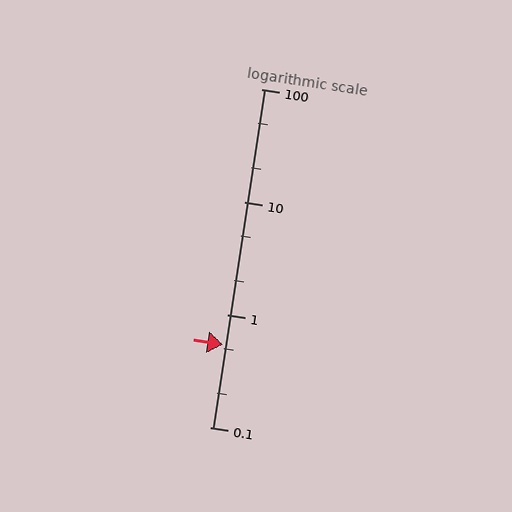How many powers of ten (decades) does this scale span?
The scale spans 3 decades, from 0.1 to 100.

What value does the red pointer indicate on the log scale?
The pointer indicates approximately 0.54.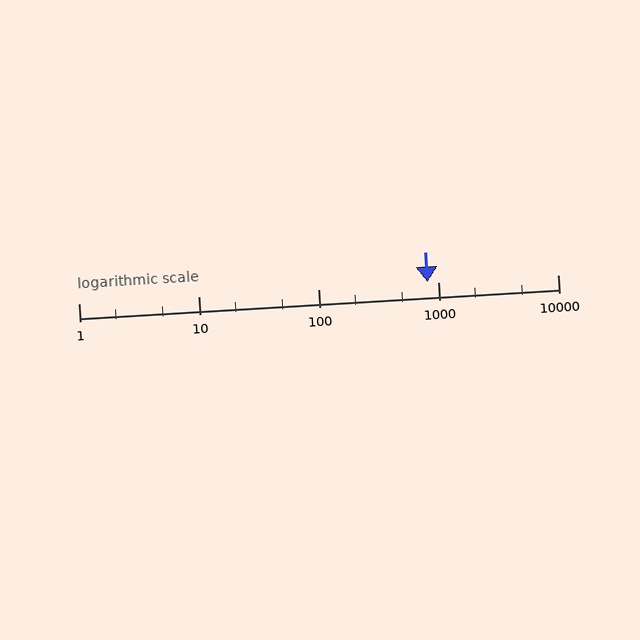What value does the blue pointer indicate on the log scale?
The pointer indicates approximately 810.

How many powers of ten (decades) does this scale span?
The scale spans 4 decades, from 1 to 10000.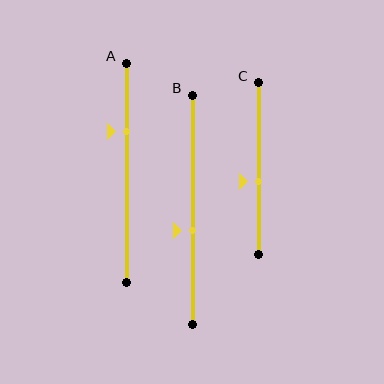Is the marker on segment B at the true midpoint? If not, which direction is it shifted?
No, the marker on segment B is shifted downward by about 9% of the segment length.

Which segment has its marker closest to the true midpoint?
Segment C has its marker closest to the true midpoint.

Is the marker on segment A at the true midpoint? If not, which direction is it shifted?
No, the marker on segment A is shifted upward by about 19% of the segment length.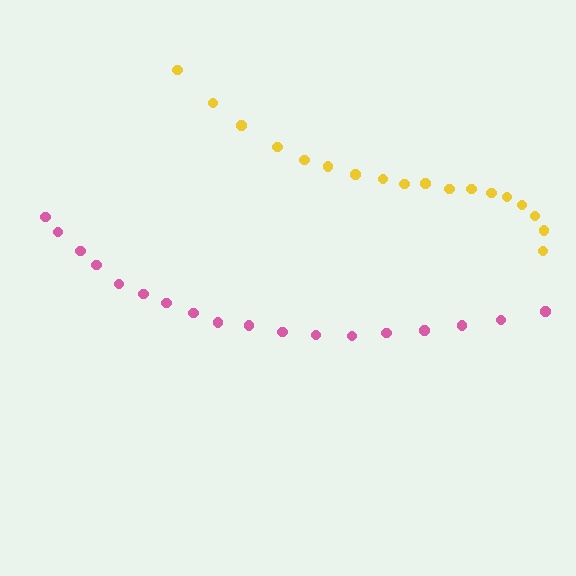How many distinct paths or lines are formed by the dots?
There are 2 distinct paths.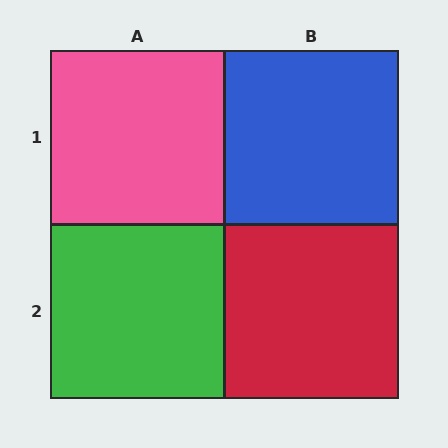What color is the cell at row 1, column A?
Pink.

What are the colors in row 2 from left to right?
Green, red.